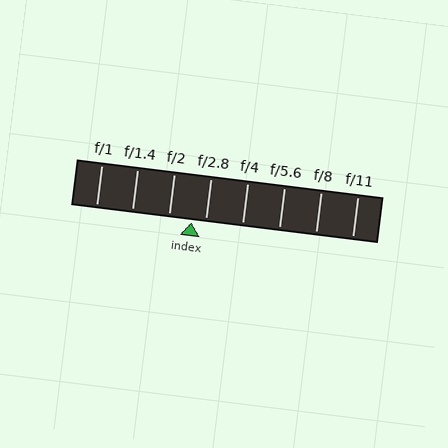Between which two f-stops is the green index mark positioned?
The index mark is between f/2 and f/2.8.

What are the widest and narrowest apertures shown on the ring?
The widest aperture shown is f/1 and the narrowest is f/11.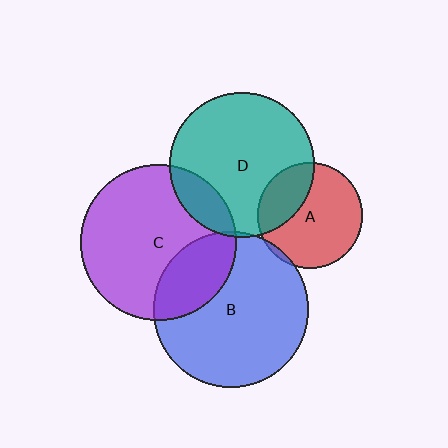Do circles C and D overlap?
Yes.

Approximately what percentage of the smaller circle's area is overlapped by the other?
Approximately 15%.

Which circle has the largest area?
Circle C (purple).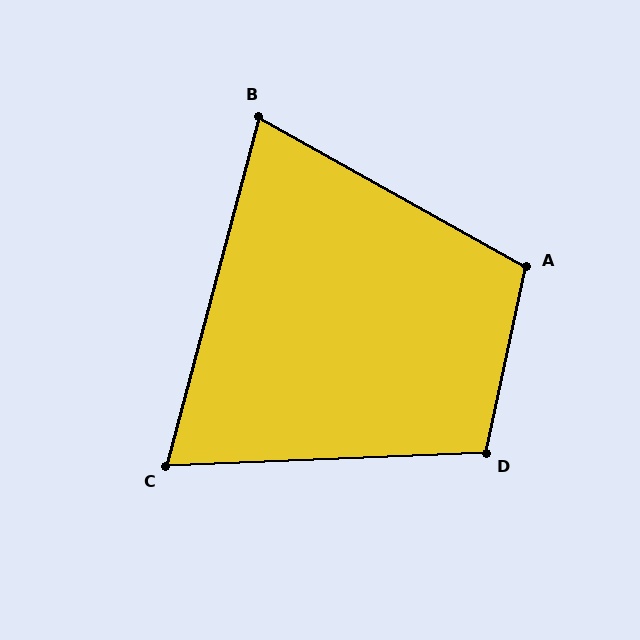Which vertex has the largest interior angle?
A, at approximately 107 degrees.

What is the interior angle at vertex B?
Approximately 75 degrees (acute).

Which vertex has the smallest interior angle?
C, at approximately 73 degrees.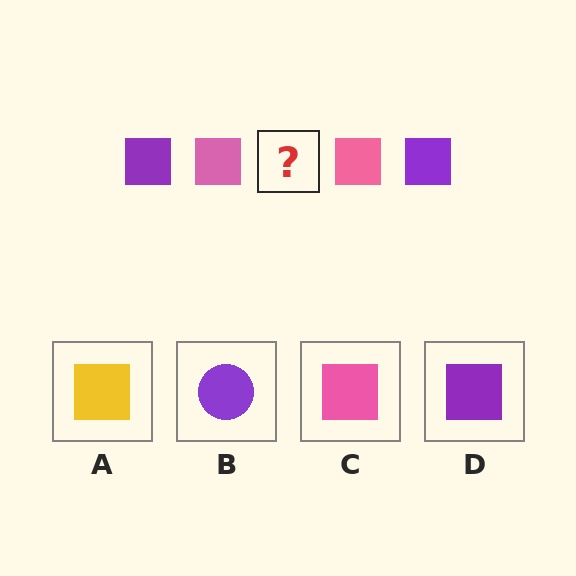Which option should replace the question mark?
Option D.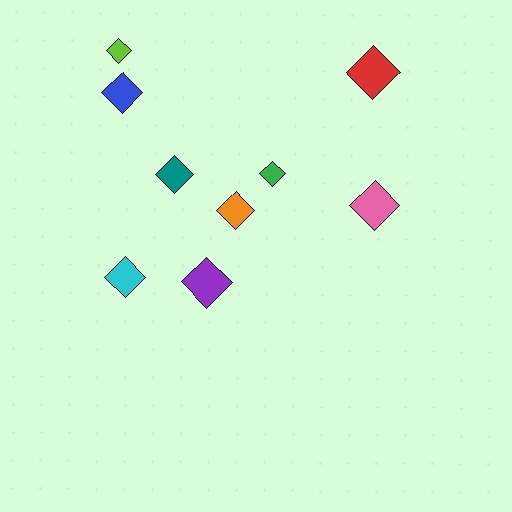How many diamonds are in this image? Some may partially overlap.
There are 9 diamonds.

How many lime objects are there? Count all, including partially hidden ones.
There is 1 lime object.